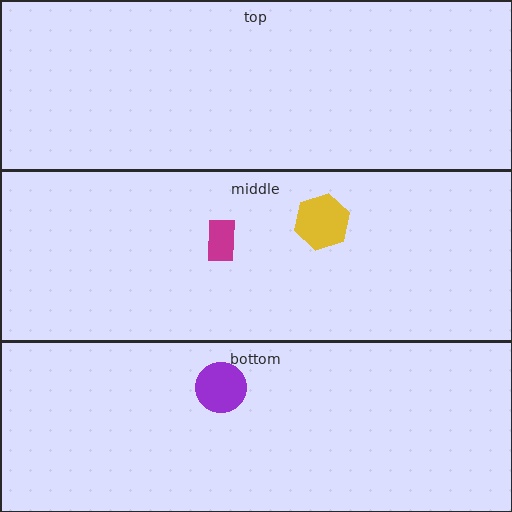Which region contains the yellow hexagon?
The middle region.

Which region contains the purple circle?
The bottom region.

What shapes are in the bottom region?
The purple circle.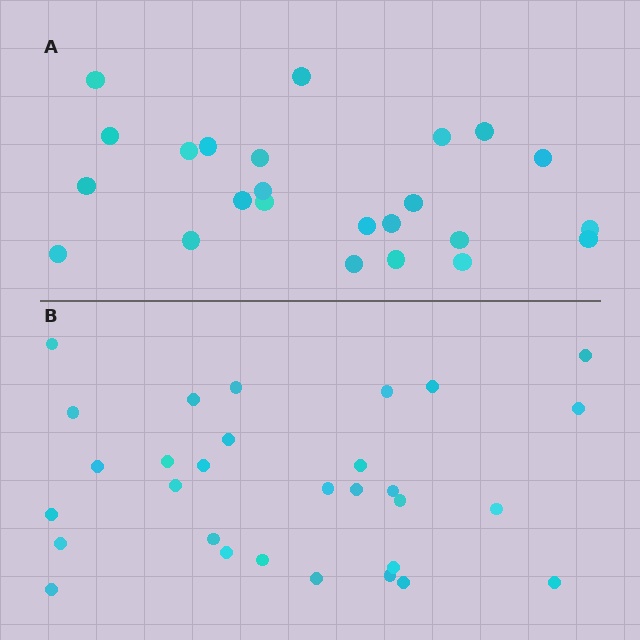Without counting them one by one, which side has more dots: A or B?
Region B (the bottom region) has more dots.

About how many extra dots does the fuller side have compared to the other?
Region B has about 6 more dots than region A.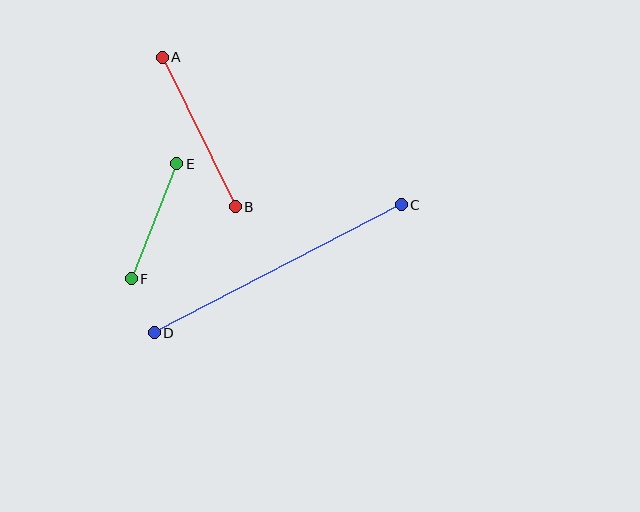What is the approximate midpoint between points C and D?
The midpoint is at approximately (278, 269) pixels.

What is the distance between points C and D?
The distance is approximately 278 pixels.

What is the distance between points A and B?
The distance is approximately 167 pixels.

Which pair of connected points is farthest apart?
Points C and D are farthest apart.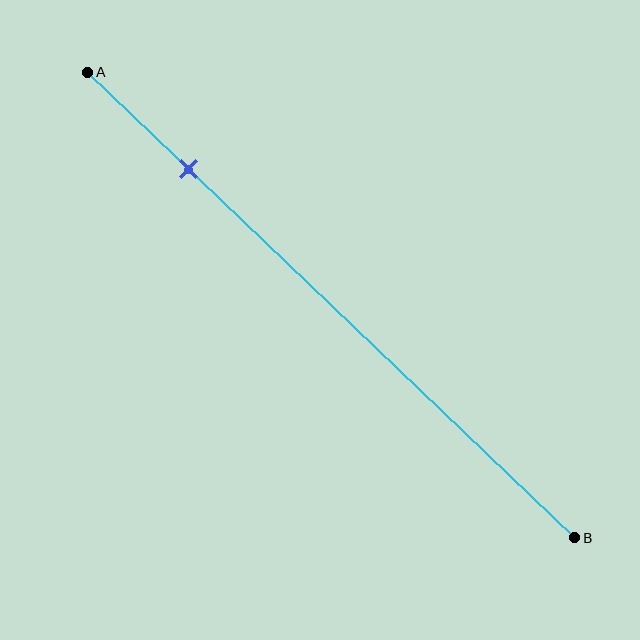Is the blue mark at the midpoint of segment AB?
No, the mark is at about 20% from A, not at the 50% midpoint.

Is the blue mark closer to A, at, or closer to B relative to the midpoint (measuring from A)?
The blue mark is closer to point A than the midpoint of segment AB.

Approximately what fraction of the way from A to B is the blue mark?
The blue mark is approximately 20% of the way from A to B.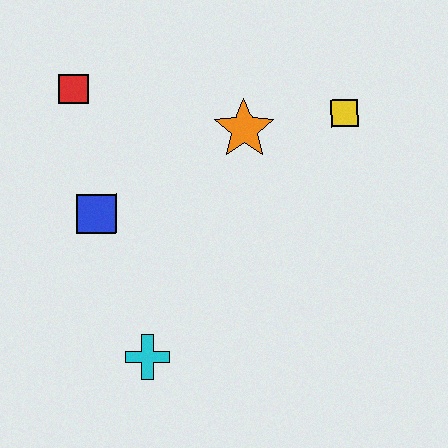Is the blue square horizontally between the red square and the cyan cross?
Yes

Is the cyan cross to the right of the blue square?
Yes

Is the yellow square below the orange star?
No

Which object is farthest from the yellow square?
The cyan cross is farthest from the yellow square.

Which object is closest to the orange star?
The yellow square is closest to the orange star.